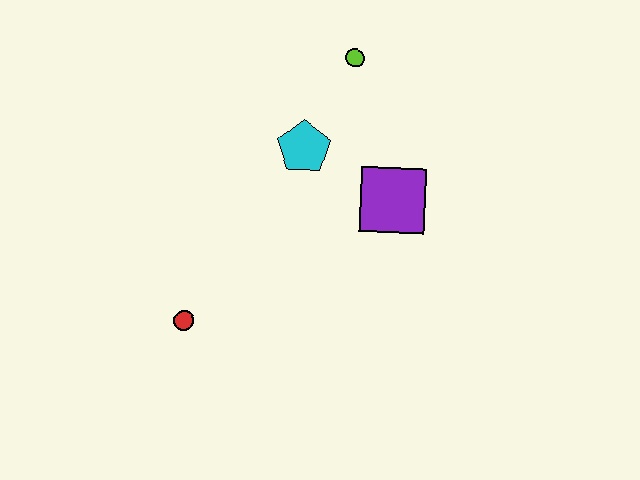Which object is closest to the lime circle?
The cyan pentagon is closest to the lime circle.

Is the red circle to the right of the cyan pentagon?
No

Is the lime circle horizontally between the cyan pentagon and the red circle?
No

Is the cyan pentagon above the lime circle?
No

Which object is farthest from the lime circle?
The red circle is farthest from the lime circle.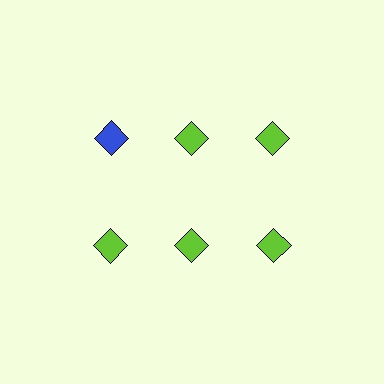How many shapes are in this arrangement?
There are 6 shapes arranged in a grid pattern.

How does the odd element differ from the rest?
It has a different color: blue instead of lime.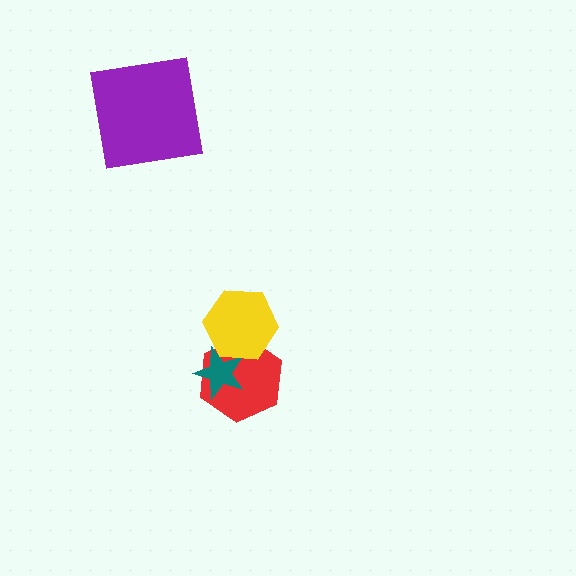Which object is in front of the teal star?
The yellow hexagon is in front of the teal star.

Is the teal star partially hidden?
Yes, it is partially covered by another shape.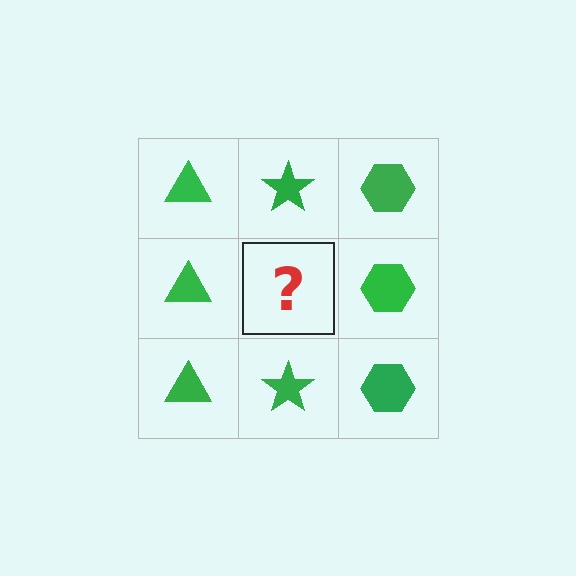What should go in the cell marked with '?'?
The missing cell should contain a green star.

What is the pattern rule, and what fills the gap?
The rule is that each column has a consistent shape. The gap should be filled with a green star.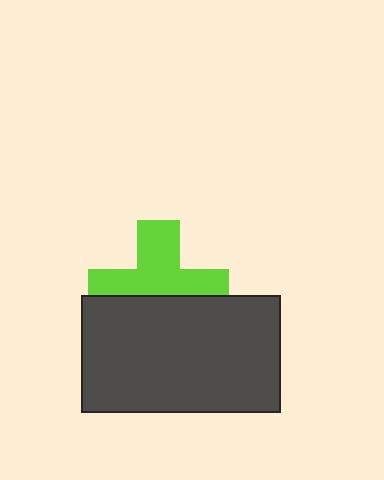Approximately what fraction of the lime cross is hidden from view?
Roughly 43% of the lime cross is hidden behind the dark gray rectangle.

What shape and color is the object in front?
The object in front is a dark gray rectangle.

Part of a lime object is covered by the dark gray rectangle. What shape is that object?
It is a cross.